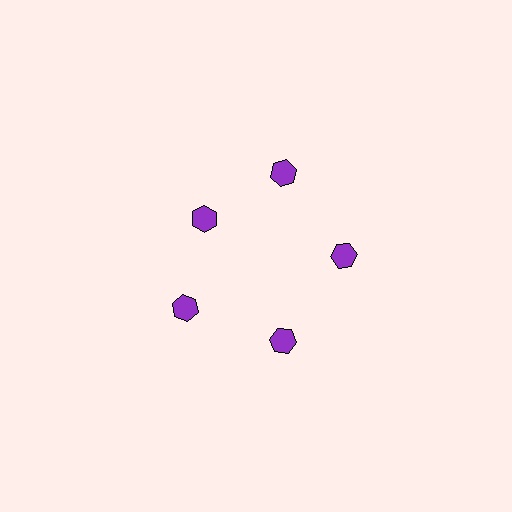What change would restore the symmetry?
The symmetry would be restored by moving it outward, back onto the ring so that all 5 hexagons sit at equal angles and equal distance from the center.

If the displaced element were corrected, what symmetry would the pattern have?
It would have 5-fold rotational symmetry — the pattern would map onto itself every 72 degrees.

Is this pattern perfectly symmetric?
No. The 5 purple hexagons are arranged in a ring, but one element near the 10 o'clock position is pulled inward toward the center, breaking the 5-fold rotational symmetry.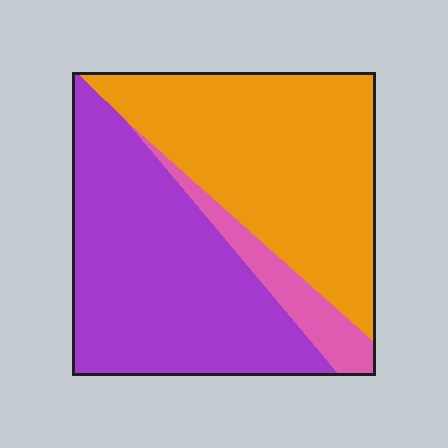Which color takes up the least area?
Pink, at roughly 10%.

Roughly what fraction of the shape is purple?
Purple covers 46% of the shape.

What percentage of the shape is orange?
Orange covers 45% of the shape.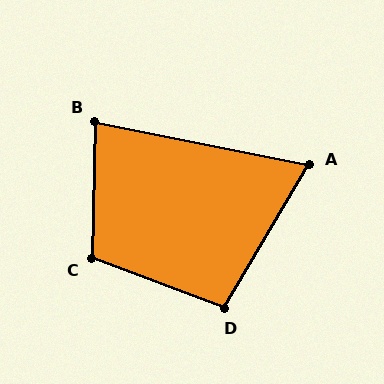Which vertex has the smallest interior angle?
A, at approximately 71 degrees.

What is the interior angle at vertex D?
Approximately 100 degrees (obtuse).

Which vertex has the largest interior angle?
C, at approximately 109 degrees.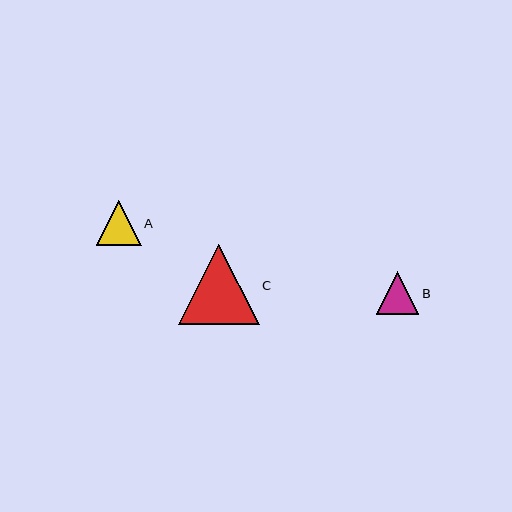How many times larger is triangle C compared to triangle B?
Triangle C is approximately 1.9 times the size of triangle B.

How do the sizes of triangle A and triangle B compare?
Triangle A and triangle B are approximately the same size.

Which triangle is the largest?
Triangle C is the largest with a size of approximately 80 pixels.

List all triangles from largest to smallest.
From largest to smallest: C, A, B.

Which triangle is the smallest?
Triangle B is the smallest with a size of approximately 42 pixels.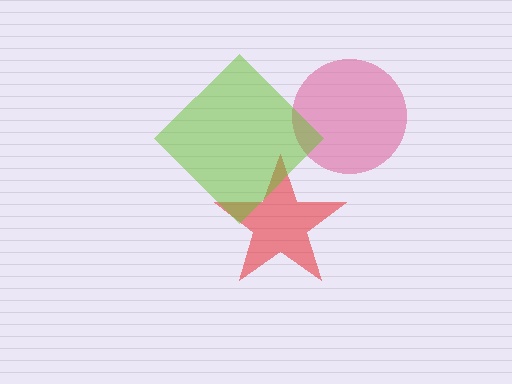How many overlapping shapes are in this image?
There are 3 overlapping shapes in the image.